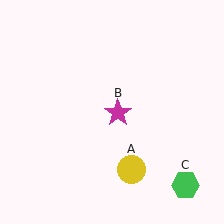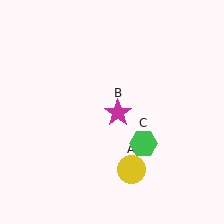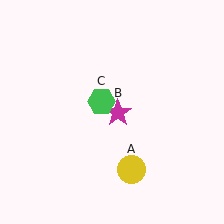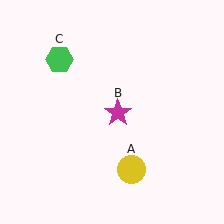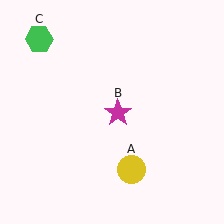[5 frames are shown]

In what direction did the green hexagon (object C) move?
The green hexagon (object C) moved up and to the left.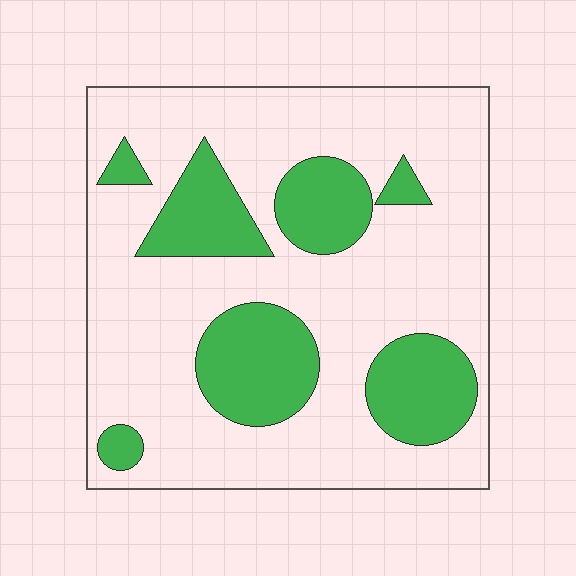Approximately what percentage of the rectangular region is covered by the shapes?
Approximately 25%.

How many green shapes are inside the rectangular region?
7.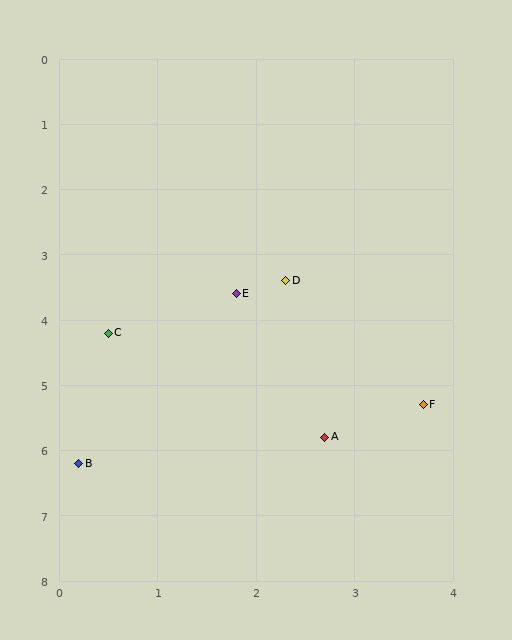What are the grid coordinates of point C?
Point C is at approximately (0.5, 4.2).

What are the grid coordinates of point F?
Point F is at approximately (3.7, 5.3).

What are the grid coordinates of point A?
Point A is at approximately (2.7, 5.8).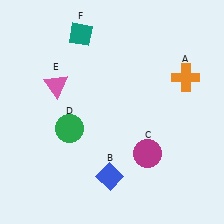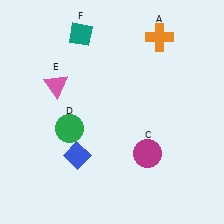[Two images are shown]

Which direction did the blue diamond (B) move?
The blue diamond (B) moved left.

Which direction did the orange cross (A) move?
The orange cross (A) moved up.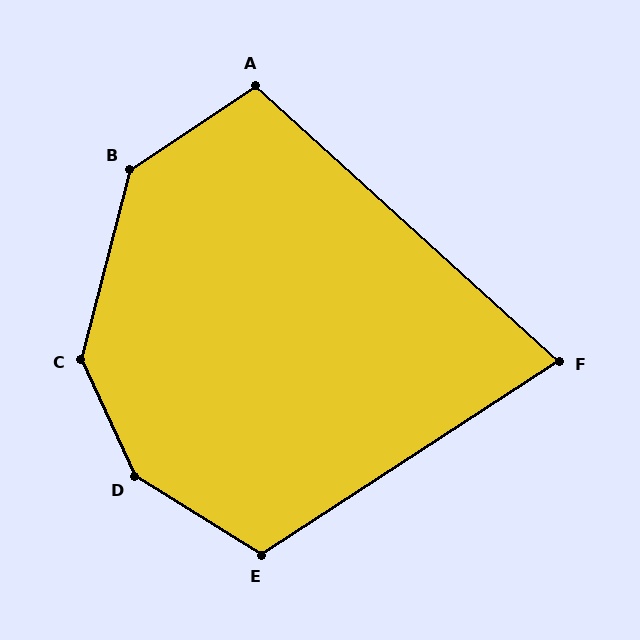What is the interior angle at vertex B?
Approximately 138 degrees (obtuse).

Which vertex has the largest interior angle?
D, at approximately 147 degrees.